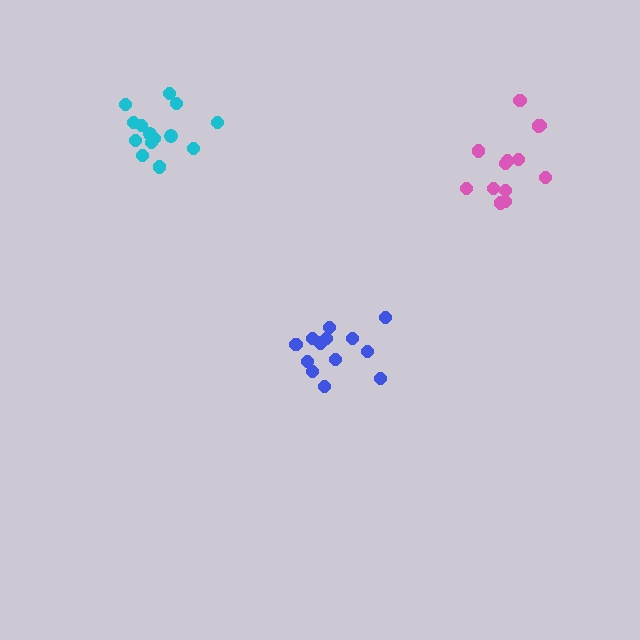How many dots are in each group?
Group 1: 14 dots, Group 2: 13 dots, Group 3: 13 dots (40 total).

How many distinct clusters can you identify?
There are 3 distinct clusters.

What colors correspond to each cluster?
The clusters are colored: cyan, blue, pink.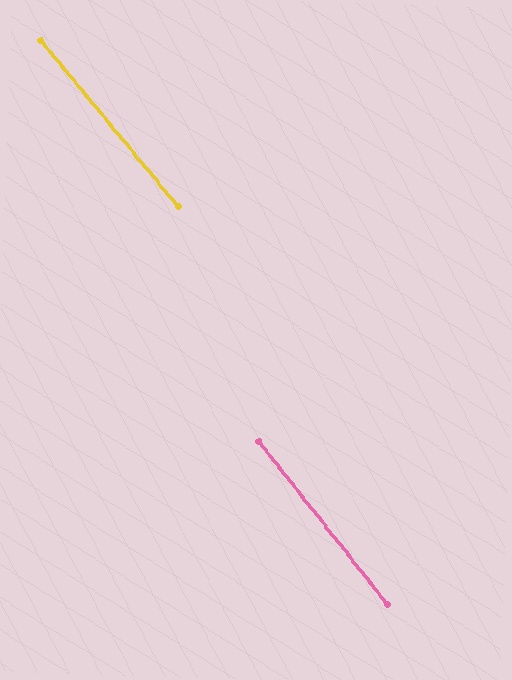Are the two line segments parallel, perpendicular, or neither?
Parallel — their directions differ by only 1.2°.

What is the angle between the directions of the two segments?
Approximately 1 degree.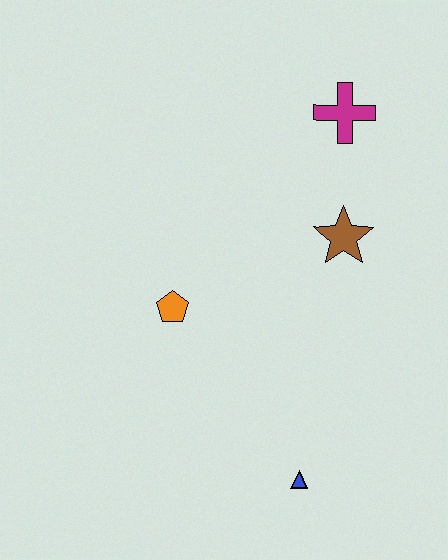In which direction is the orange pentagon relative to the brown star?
The orange pentagon is to the left of the brown star.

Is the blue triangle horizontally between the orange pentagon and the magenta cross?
Yes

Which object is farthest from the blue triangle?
The magenta cross is farthest from the blue triangle.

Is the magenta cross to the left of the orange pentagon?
No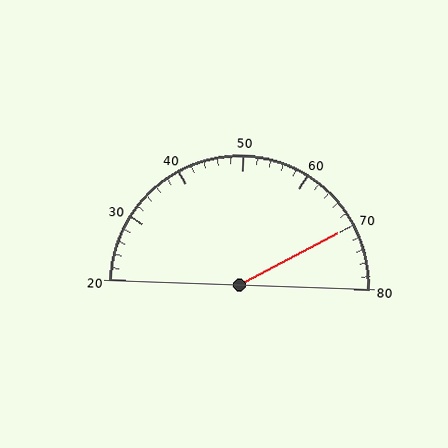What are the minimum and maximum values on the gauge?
The gauge ranges from 20 to 80.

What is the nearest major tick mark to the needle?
The nearest major tick mark is 70.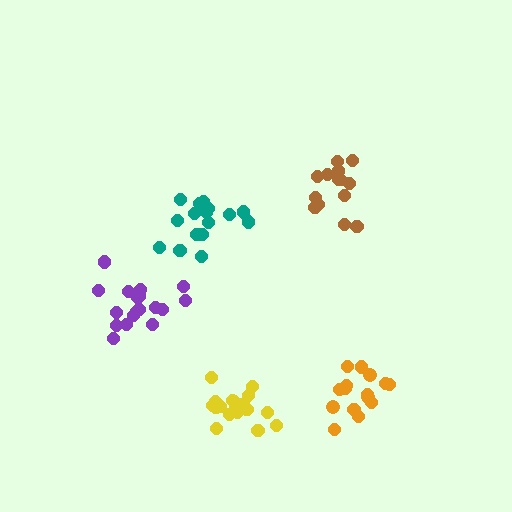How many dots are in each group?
Group 1: 16 dots, Group 2: 16 dots, Group 3: 14 dots, Group 4: 18 dots, Group 5: 18 dots (82 total).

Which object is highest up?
The brown cluster is topmost.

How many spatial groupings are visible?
There are 5 spatial groupings.